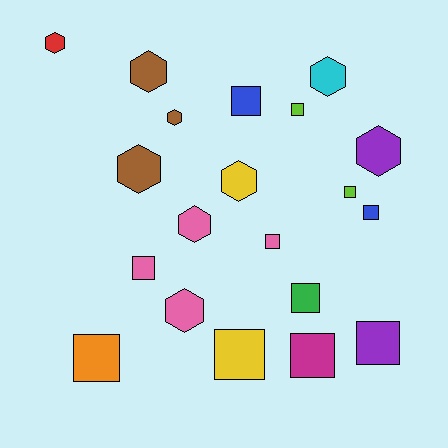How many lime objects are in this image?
There are 2 lime objects.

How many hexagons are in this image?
There are 9 hexagons.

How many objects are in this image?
There are 20 objects.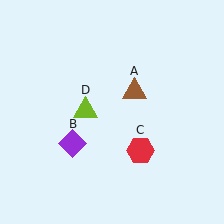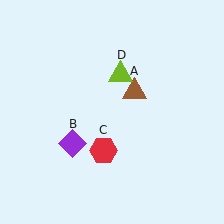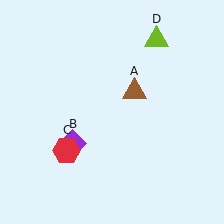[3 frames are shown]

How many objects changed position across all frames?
2 objects changed position: red hexagon (object C), lime triangle (object D).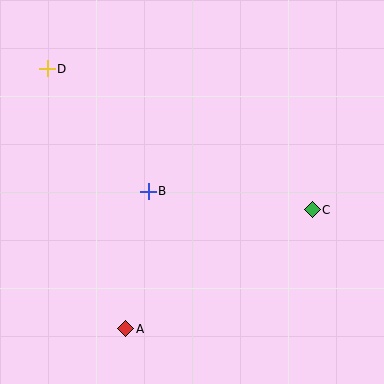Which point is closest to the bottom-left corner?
Point A is closest to the bottom-left corner.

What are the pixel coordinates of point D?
Point D is at (47, 69).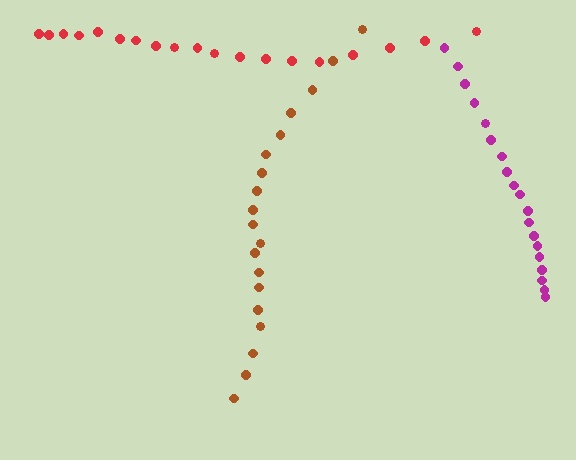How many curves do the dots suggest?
There are 3 distinct paths.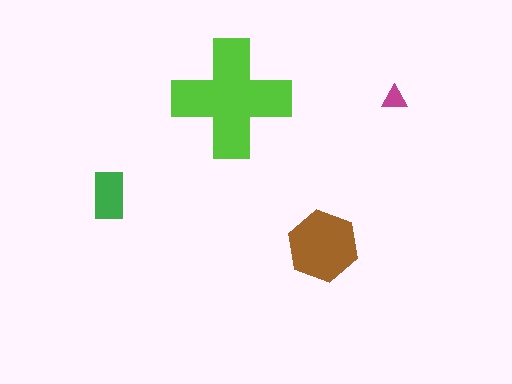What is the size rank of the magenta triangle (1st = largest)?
4th.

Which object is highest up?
The lime cross is topmost.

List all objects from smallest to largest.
The magenta triangle, the green rectangle, the brown hexagon, the lime cross.